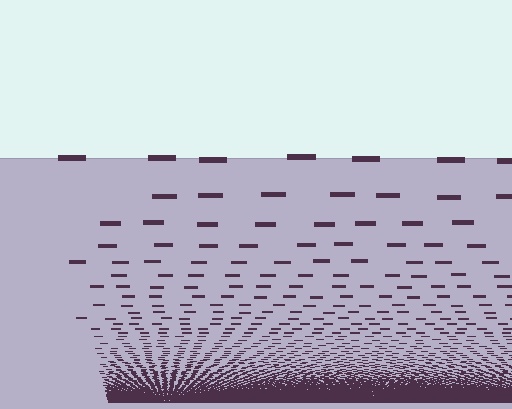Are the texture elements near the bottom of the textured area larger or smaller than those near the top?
Smaller. The gradient is inverted — elements near the bottom are smaller and denser.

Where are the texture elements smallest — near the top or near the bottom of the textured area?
Near the bottom.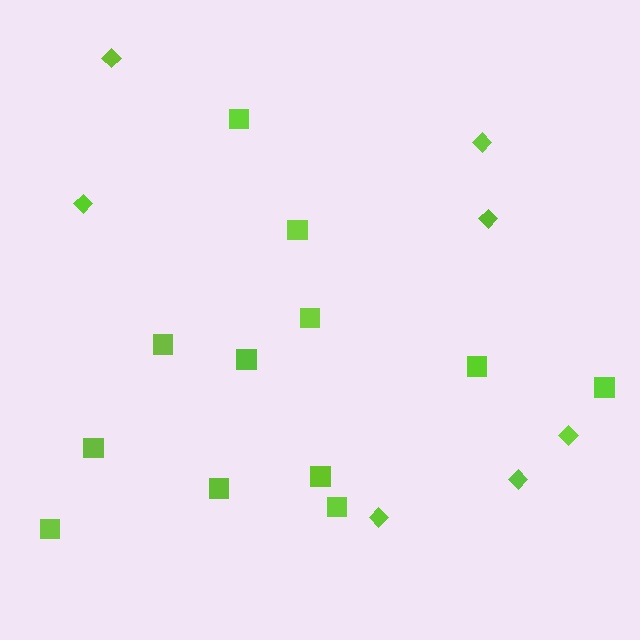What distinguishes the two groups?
There are 2 groups: one group of squares (12) and one group of diamonds (7).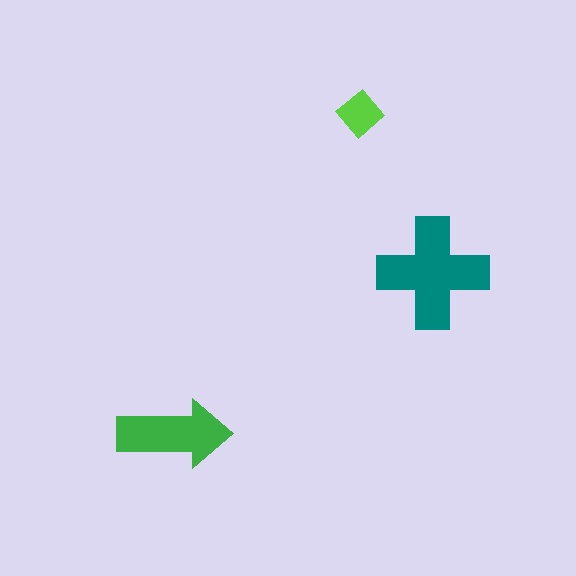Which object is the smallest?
The lime diamond.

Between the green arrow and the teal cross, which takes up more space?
The teal cross.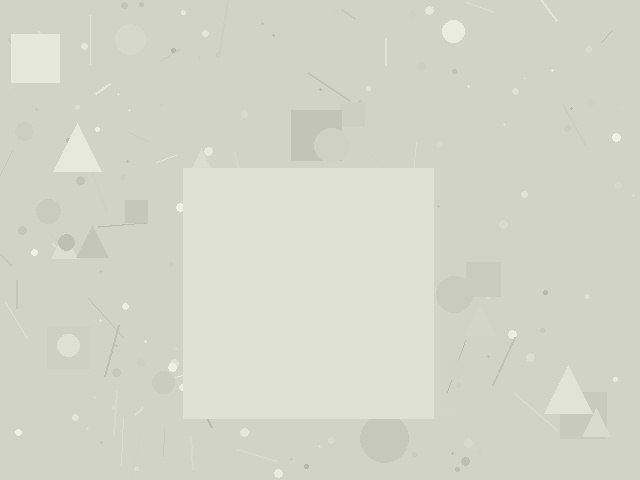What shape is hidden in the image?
A square is hidden in the image.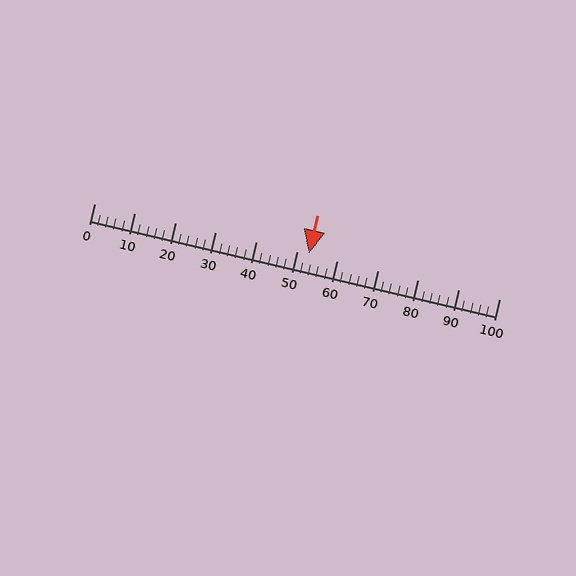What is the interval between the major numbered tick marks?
The major tick marks are spaced 10 units apart.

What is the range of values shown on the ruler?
The ruler shows values from 0 to 100.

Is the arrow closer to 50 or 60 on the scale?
The arrow is closer to 50.